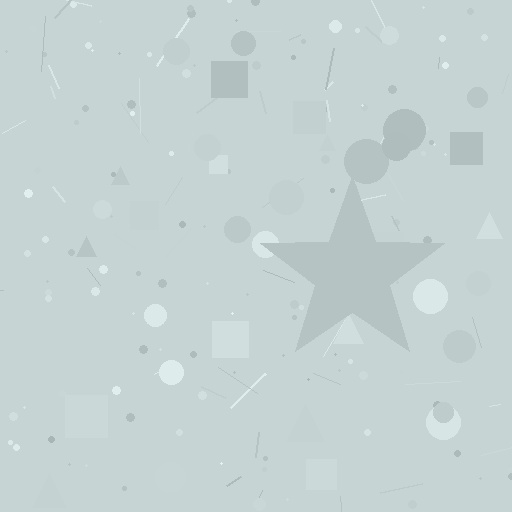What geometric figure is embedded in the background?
A star is embedded in the background.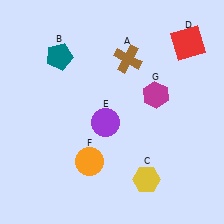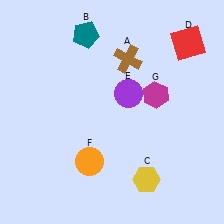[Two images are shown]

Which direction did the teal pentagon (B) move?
The teal pentagon (B) moved right.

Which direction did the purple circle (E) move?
The purple circle (E) moved up.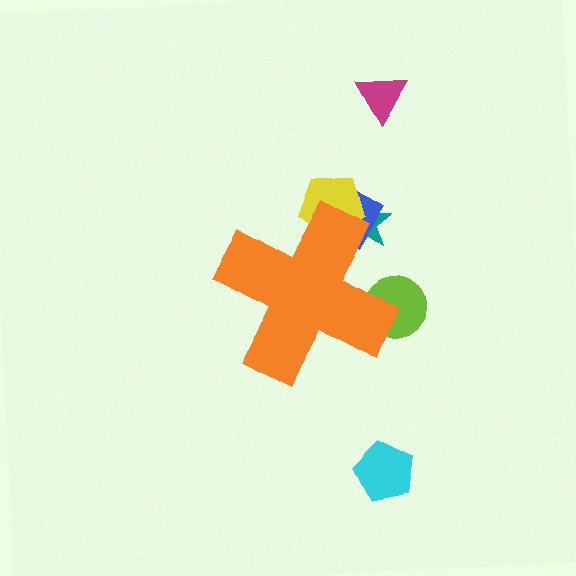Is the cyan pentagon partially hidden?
No, the cyan pentagon is fully visible.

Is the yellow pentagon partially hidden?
Yes, the yellow pentagon is partially hidden behind the orange cross.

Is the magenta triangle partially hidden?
No, the magenta triangle is fully visible.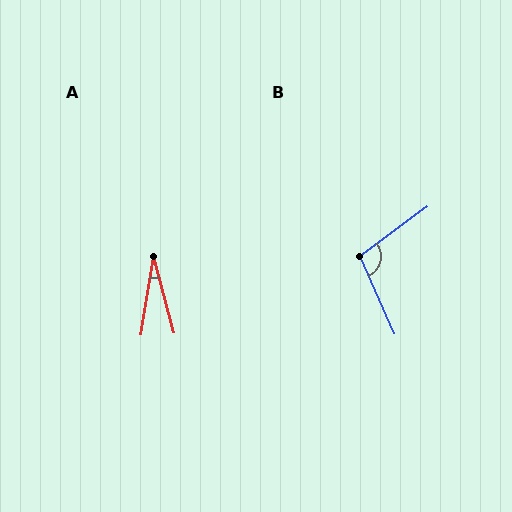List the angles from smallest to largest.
A (24°), B (102°).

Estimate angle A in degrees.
Approximately 24 degrees.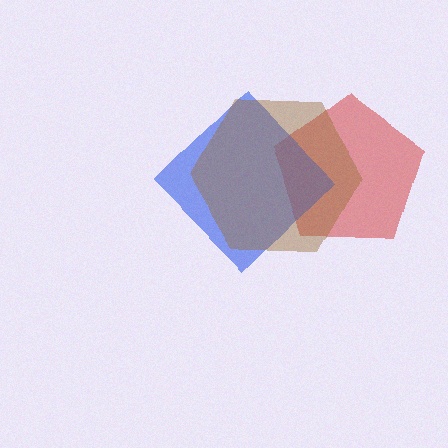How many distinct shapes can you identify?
There are 3 distinct shapes: a red pentagon, a blue diamond, a brown hexagon.